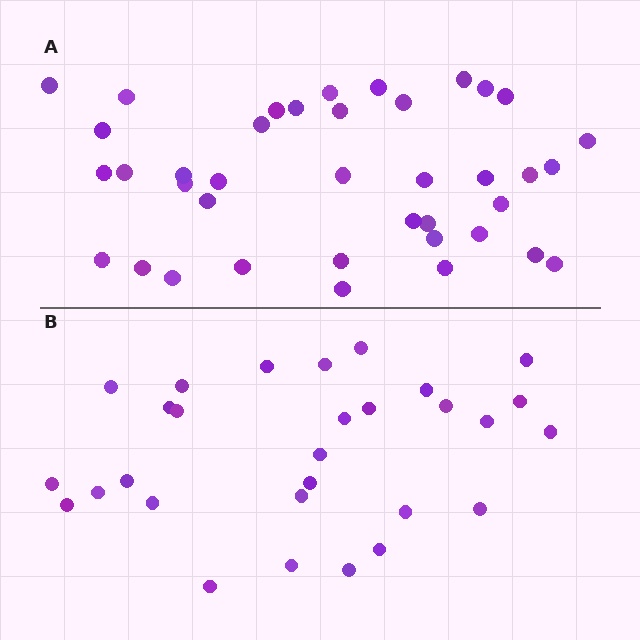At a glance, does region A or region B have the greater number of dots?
Region A (the top region) has more dots.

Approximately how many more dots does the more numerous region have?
Region A has roughly 10 or so more dots than region B.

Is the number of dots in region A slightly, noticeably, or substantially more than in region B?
Region A has noticeably more, but not dramatically so. The ratio is roughly 1.3 to 1.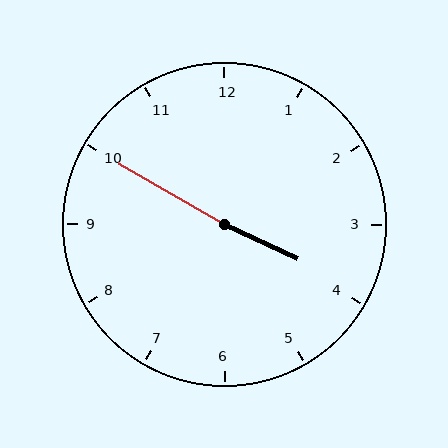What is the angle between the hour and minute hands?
Approximately 175 degrees.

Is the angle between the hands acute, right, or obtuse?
It is obtuse.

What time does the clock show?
3:50.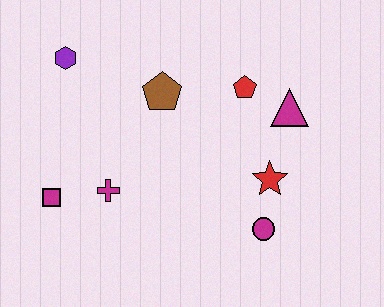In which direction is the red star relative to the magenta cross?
The red star is to the right of the magenta cross.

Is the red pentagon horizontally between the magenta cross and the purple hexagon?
No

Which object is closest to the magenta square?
The magenta cross is closest to the magenta square.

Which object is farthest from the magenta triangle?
The magenta square is farthest from the magenta triangle.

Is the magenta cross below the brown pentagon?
Yes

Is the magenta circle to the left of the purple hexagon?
No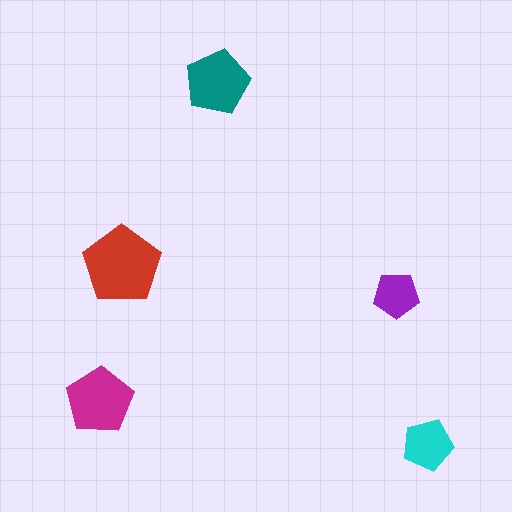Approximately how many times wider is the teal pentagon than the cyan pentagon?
About 1.5 times wider.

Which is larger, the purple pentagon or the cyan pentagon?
The cyan one.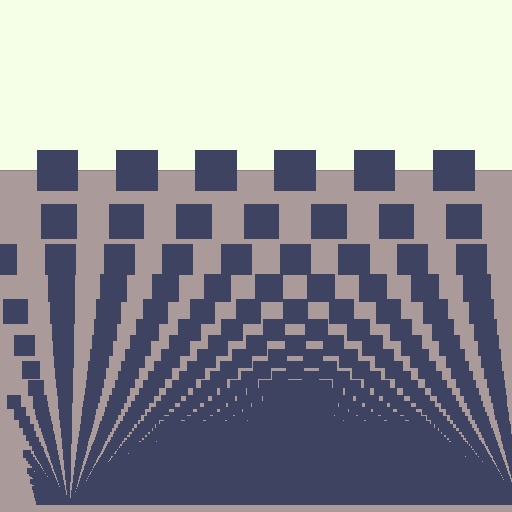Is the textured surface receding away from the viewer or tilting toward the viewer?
The surface appears to tilt toward the viewer. Texture elements get larger and sparser toward the top.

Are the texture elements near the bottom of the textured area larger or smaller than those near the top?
Smaller. The gradient is inverted — elements near the bottom are smaller and denser.